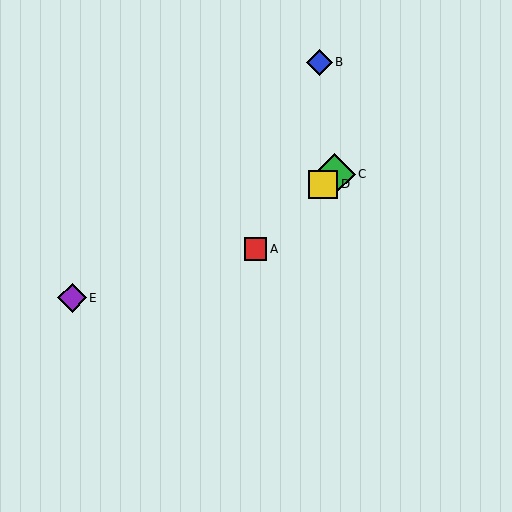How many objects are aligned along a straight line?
3 objects (A, C, D) are aligned along a straight line.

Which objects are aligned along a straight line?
Objects A, C, D are aligned along a straight line.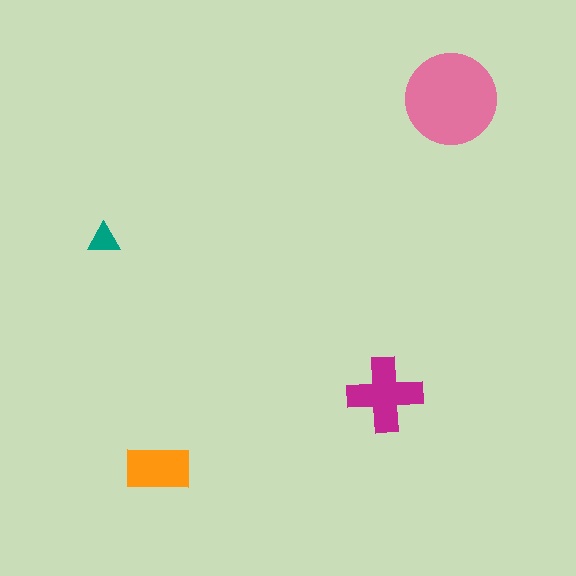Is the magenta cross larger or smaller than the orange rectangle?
Larger.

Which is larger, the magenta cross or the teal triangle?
The magenta cross.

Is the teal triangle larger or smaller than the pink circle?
Smaller.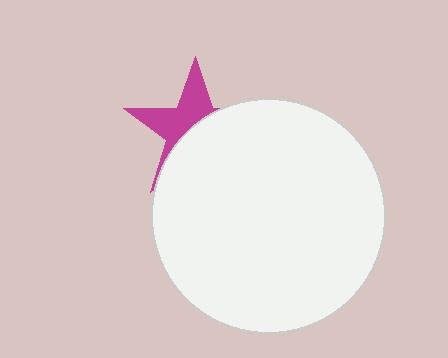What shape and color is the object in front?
The object in front is a white circle.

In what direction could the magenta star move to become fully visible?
The magenta star could move up. That would shift it out from behind the white circle entirely.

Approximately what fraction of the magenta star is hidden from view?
Roughly 57% of the magenta star is hidden behind the white circle.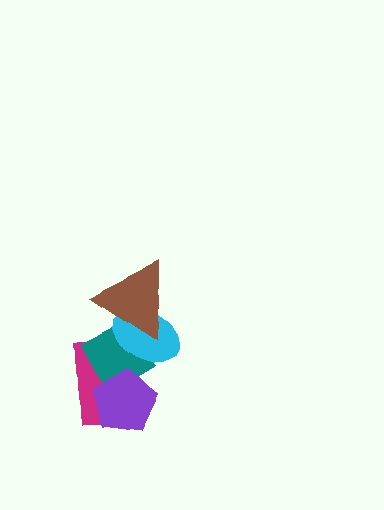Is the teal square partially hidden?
Yes, it is partially covered by another shape.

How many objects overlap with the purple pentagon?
2 objects overlap with the purple pentagon.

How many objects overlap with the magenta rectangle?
3 objects overlap with the magenta rectangle.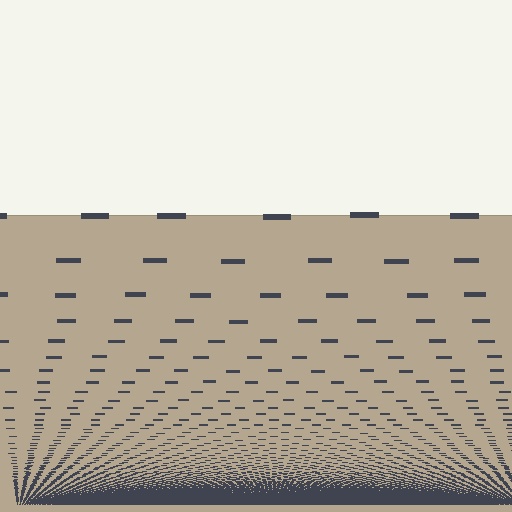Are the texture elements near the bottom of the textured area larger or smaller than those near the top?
Smaller. The gradient is inverted — elements near the bottom are smaller and denser.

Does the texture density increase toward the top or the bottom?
Density increases toward the bottom.